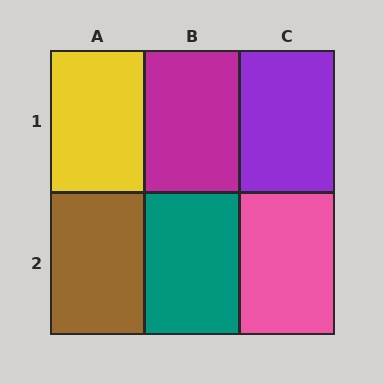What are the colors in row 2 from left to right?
Brown, teal, pink.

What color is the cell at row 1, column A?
Yellow.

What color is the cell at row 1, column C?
Purple.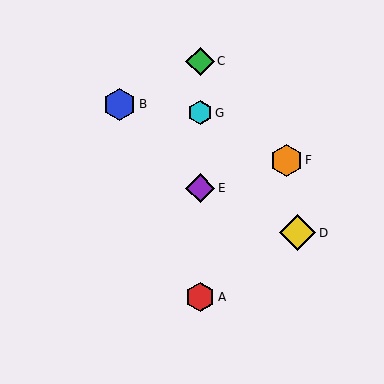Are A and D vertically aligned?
No, A is at x≈200 and D is at x≈298.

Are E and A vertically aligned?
Yes, both are at x≈200.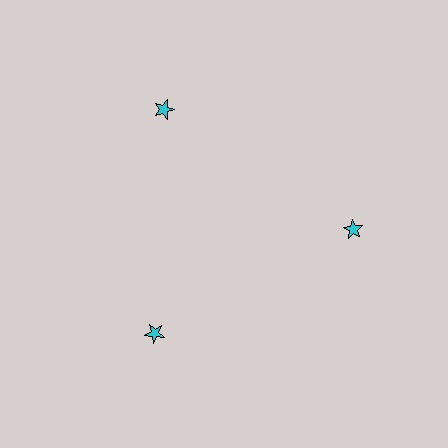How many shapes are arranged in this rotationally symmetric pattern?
There are 3 shapes, arranged in 3 groups of 1.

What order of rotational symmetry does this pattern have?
This pattern has 3-fold rotational symmetry.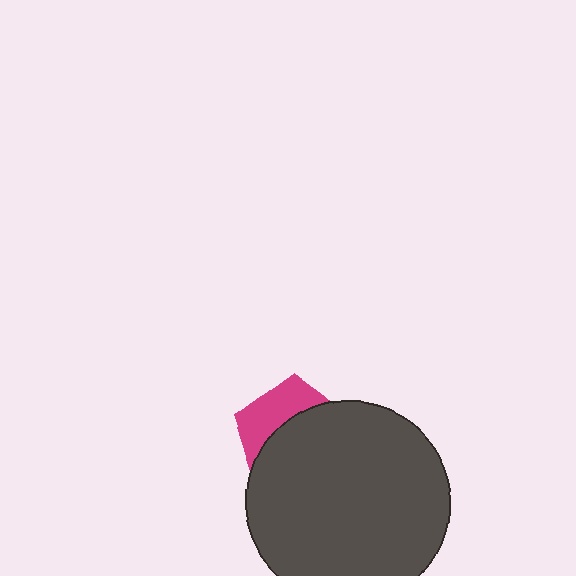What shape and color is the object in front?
The object in front is a dark gray circle.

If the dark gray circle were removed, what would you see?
You would see the complete magenta pentagon.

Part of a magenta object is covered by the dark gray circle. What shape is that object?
It is a pentagon.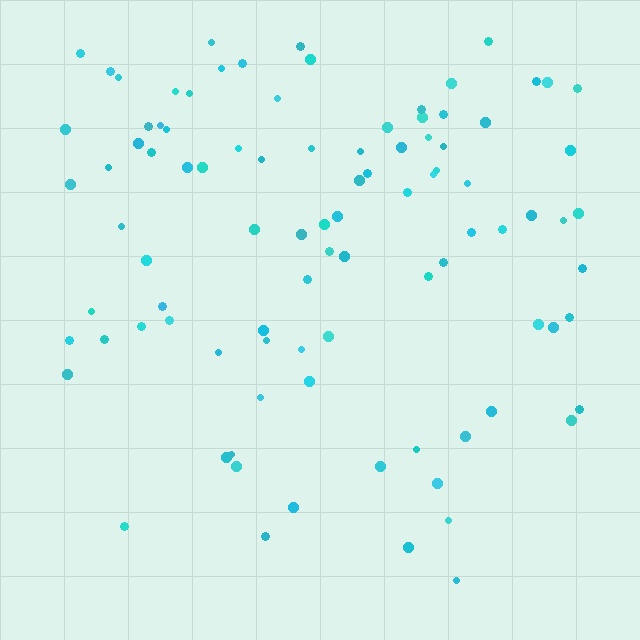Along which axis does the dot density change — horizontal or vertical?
Vertical.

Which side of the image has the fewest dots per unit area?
The bottom.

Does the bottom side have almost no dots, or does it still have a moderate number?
Still a moderate number, just noticeably fewer than the top.